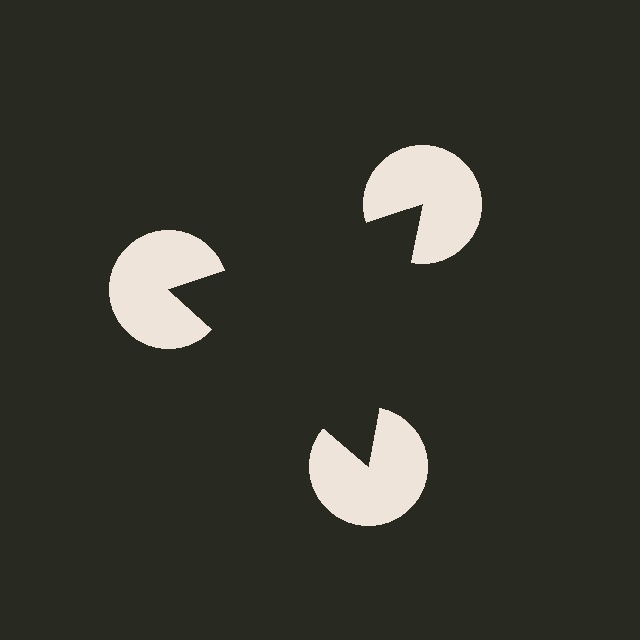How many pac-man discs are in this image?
There are 3 — one at each vertex of the illusory triangle.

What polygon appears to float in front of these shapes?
An illusory triangle — its edges are inferred from the aligned wedge cuts in the pac-man discs, not physically drawn.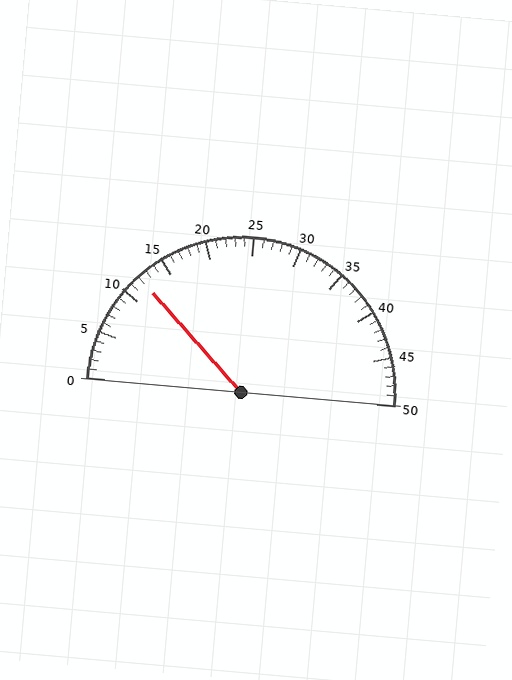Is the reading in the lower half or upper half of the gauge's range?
The reading is in the lower half of the range (0 to 50).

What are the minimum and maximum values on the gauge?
The gauge ranges from 0 to 50.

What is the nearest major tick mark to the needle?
The nearest major tick mark is 10.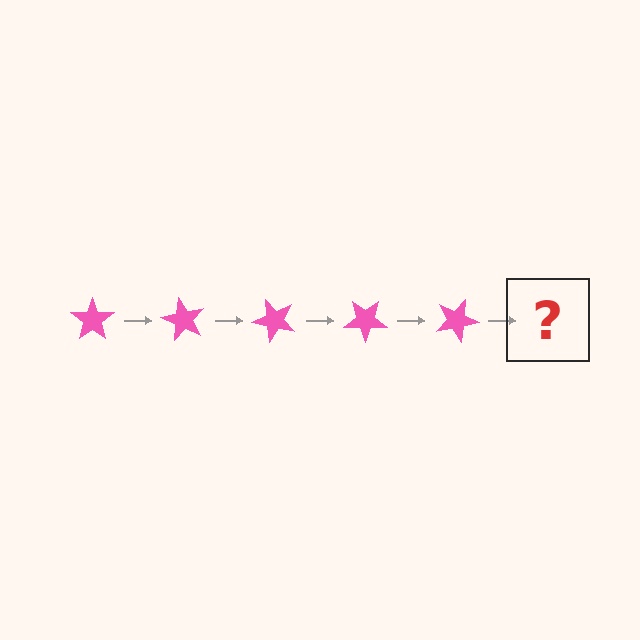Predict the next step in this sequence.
The next step is a pink star rotated 300 degrees.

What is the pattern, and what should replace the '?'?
The pattern is that the star rotates 60 degrees each step. The '?' should be a pink star rotated 300 degrees.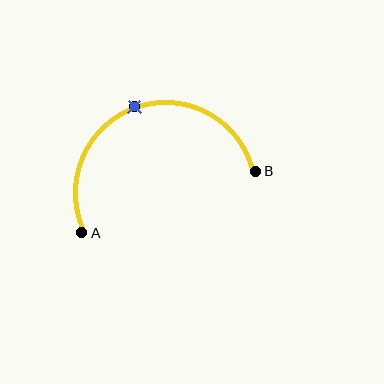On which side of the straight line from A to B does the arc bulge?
The arc bulges above the straight line connecting A and B.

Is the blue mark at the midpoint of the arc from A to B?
Yes. The blue mark lies on the arc at equal arc-length from both A and B — it is the arc midpoint.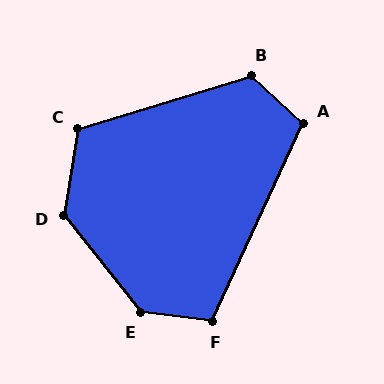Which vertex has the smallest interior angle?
F, at approximately 108 degrees.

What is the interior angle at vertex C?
Approximately 116 degrees (obtuse).